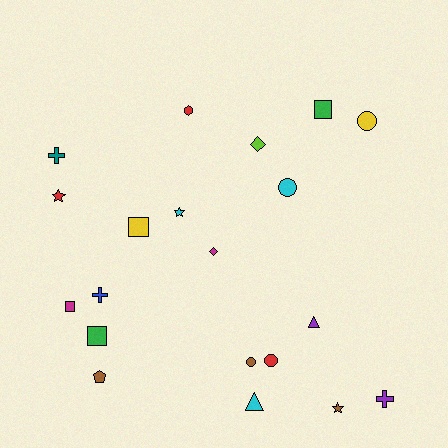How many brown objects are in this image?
There are 3 brown objects.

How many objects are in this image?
There are 20 objects.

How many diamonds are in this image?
There are 2 diamonds.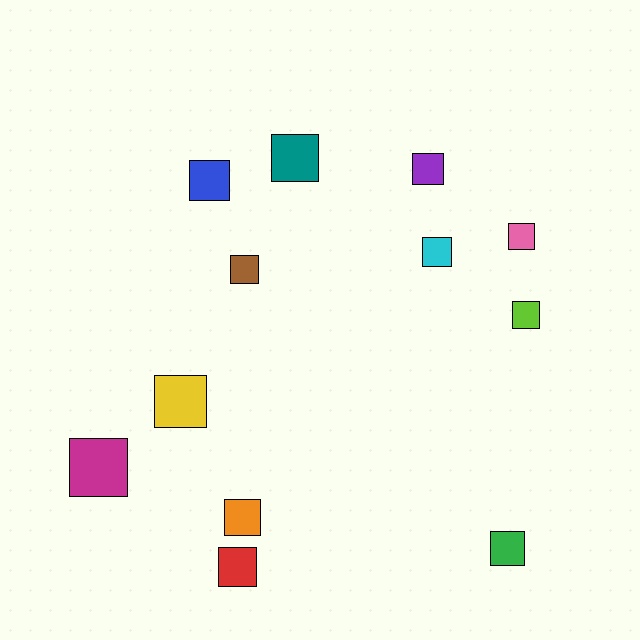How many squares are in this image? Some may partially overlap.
There are 12 squares.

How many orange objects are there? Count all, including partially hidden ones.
There is 1 orange object.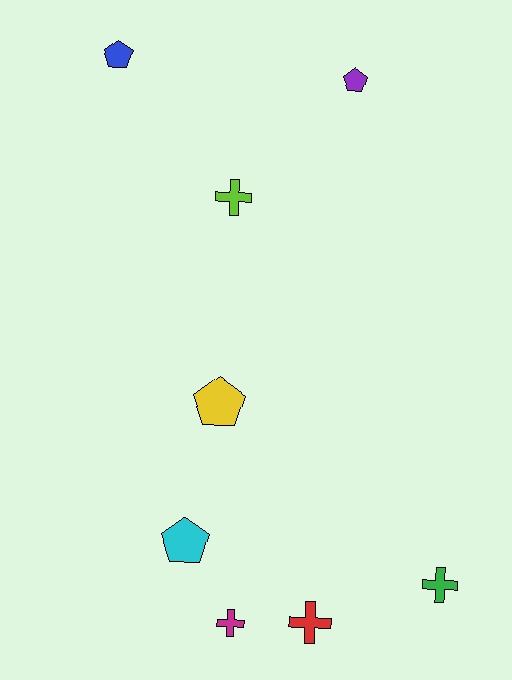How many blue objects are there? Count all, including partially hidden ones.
There is 1 blue object.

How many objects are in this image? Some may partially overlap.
There are 8 objects.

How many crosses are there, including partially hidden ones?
There are 4 crosses.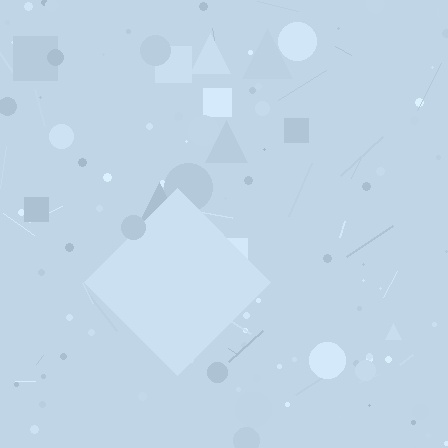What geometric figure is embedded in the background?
A diamond is embedded in the background.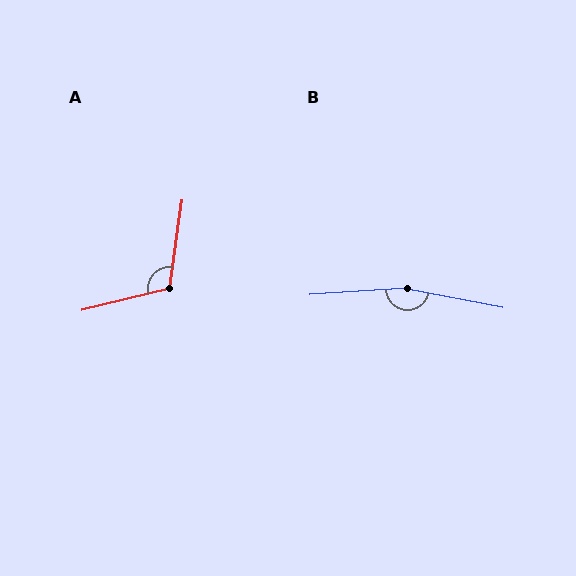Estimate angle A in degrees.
Approximately 112 degrees.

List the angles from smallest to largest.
A (112°), B (165°).